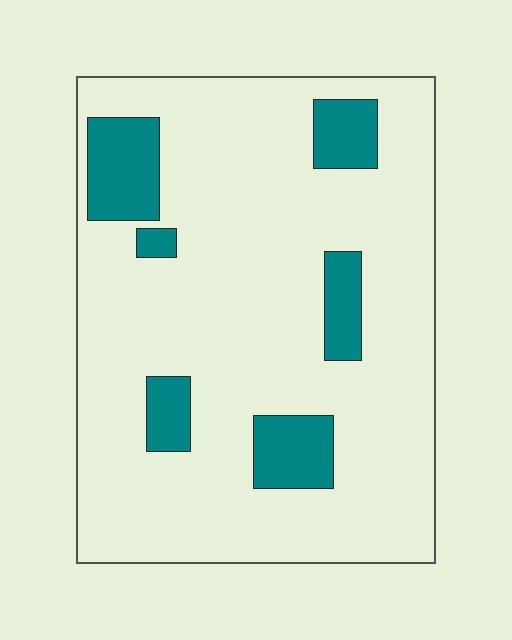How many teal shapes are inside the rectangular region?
6.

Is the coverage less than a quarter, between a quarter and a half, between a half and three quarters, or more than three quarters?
Less than a quarter.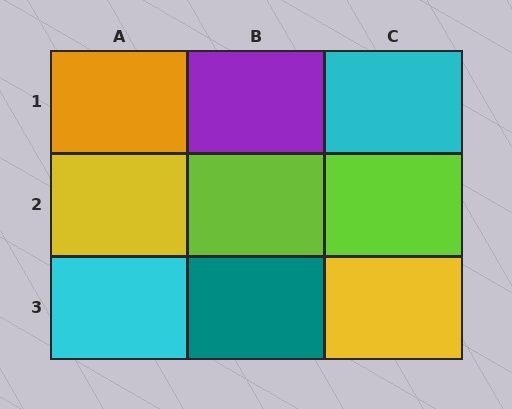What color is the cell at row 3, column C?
Yellow.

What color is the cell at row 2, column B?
Lime.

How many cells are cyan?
2 cells are cyan.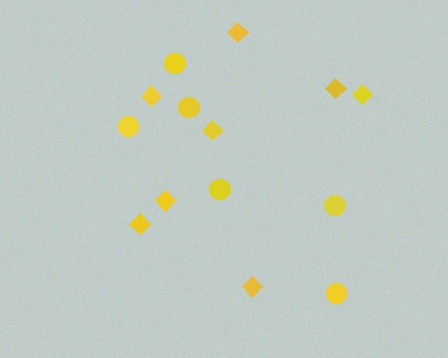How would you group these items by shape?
There are 2 groups: one group of circles (6) and one group of diamonds (8).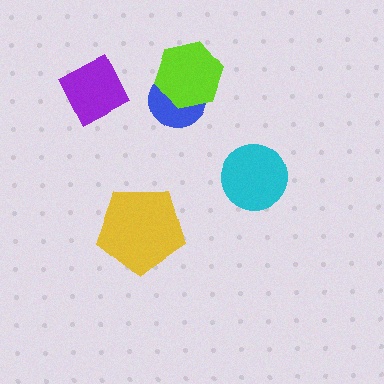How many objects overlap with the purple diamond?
0 objects overlap with the purple diamond.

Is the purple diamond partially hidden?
No, no other shape covers it.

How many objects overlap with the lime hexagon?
1 object overlaps with the lime hexagon.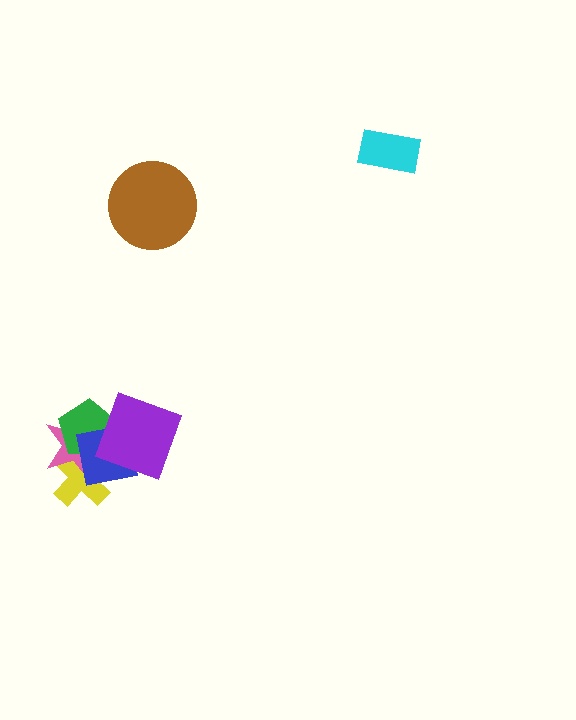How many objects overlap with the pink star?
4 objects overlap with the pink star.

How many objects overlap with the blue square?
4 objects overlap with the blue square.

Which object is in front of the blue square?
The purple diamond is in front of the blue square.